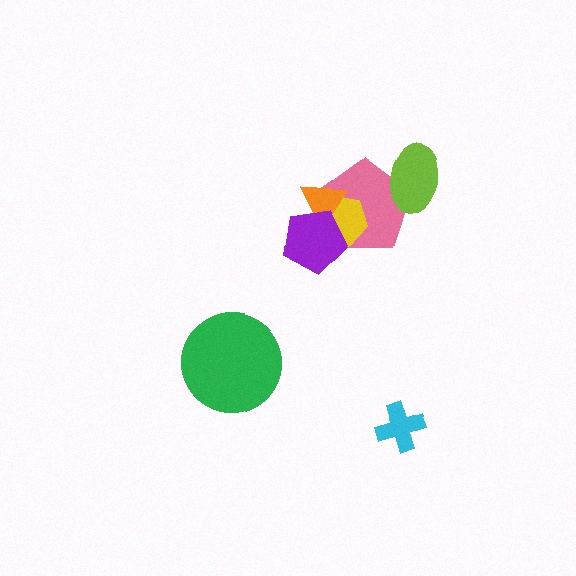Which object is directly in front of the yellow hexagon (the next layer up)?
The orange triangle is directly in front of the yellow hexagon.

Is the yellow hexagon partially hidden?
Yes, it is partially covered by another shape.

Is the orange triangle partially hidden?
Yes, it is partially covered by another shape.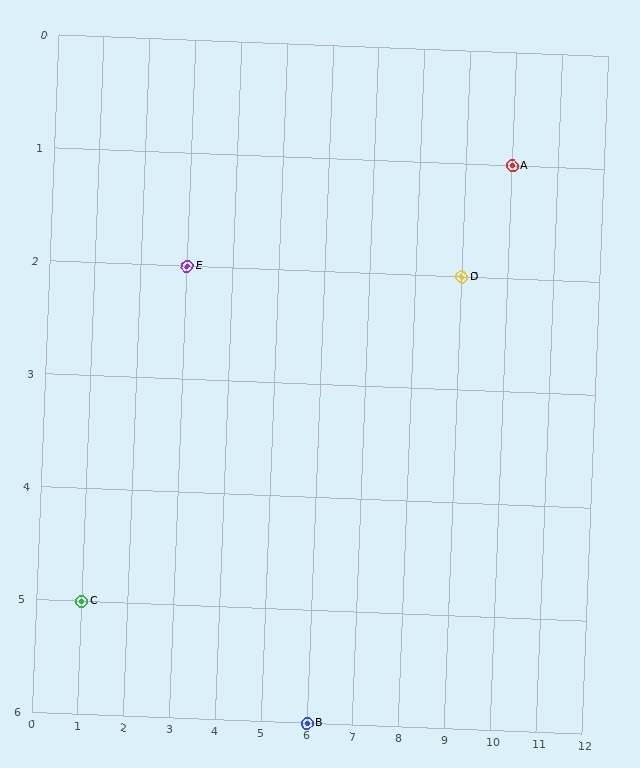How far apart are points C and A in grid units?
Points C and A are 9 columns and 4 rows apart (about 9.8 grid units diagonally).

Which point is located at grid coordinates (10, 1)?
Point A is at (10, 1).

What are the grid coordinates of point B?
Point B is at grid coordinates (6, 6).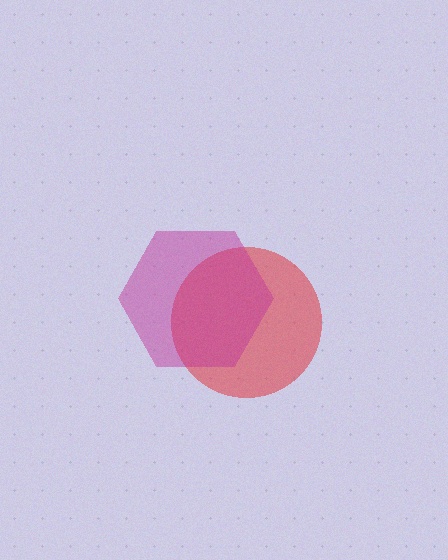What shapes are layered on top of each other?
The layered shapes are: a red circle, a magenta hexagon.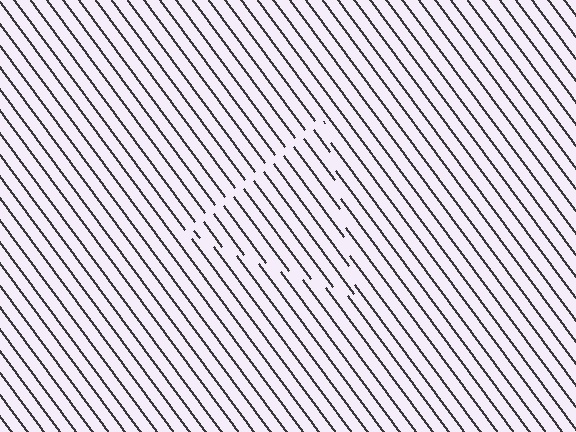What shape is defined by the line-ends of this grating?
An illusory triangle. The interior of the shape contains the same grating, shifted by half a period — the contour is defined by the phase discontinuity where line-ends from the inner and outer gratings abut.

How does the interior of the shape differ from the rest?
The interior of the shape contains the same grating, shifted by half a period — the contour is defined by the phase discontinuity where line-ends from the inner and outer gratings abut.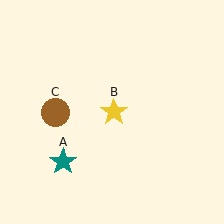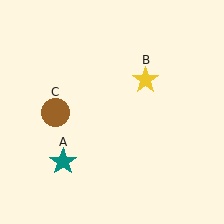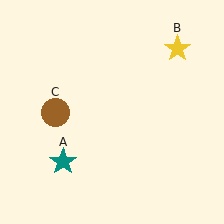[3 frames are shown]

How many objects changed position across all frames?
1 object changed position: yellow star (object B).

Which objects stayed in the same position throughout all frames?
Teal star (object A) and brown circle (object C) remained stationary.